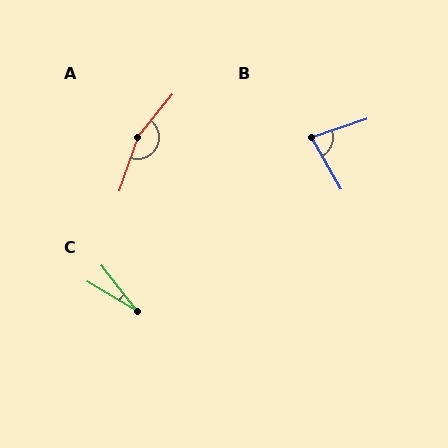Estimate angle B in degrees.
Approximately 79 degrees.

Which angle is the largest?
A, at approximately 160 degrees.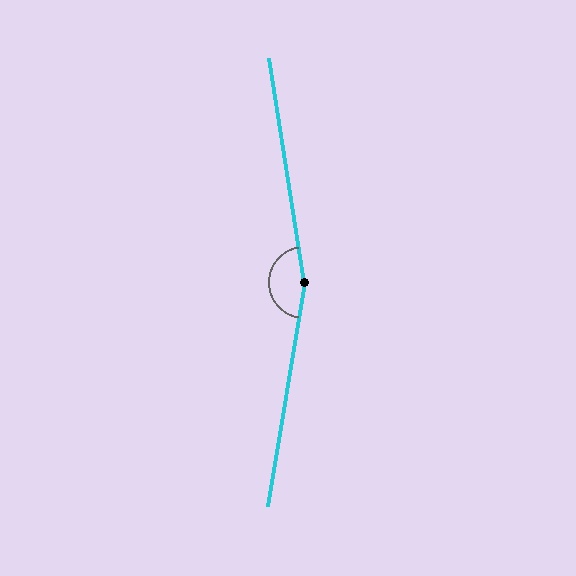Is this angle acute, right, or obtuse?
It is obtuse.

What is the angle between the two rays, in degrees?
Approximately 162 degrees.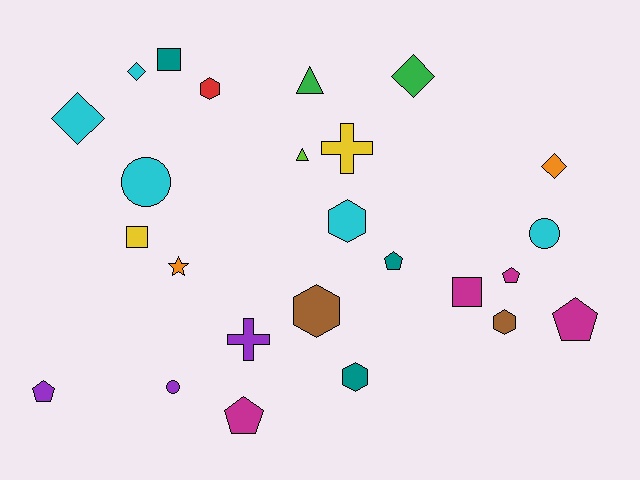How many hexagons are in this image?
There are 5 hexagons.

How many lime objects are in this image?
There is 1 lime object.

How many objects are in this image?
There are 25 objects.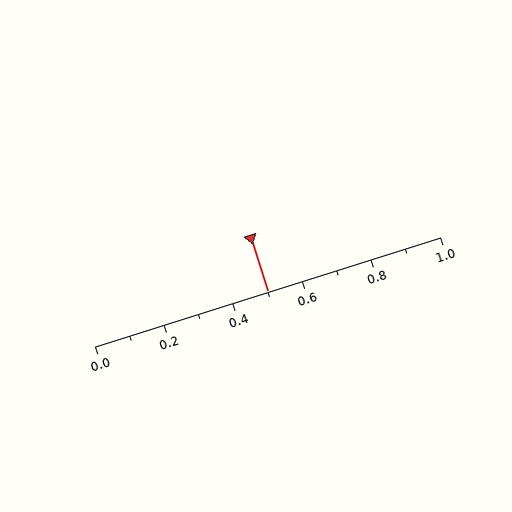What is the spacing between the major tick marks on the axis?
The major ticks are spaced 0.2 apart.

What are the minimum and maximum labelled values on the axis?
The axis runs from 0.0 to 1.0.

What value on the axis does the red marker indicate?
The marker indicates approximately 0.5.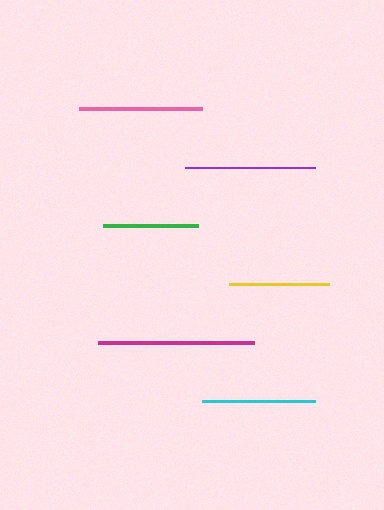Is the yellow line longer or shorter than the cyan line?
The cyan line is longer than the yellow line.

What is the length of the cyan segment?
The cyan segment is approximately 113 pixels long.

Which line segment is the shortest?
The green line is the shortest at approximately 96 pixels.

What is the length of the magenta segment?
The magenta segment is approximately 156 pixels long.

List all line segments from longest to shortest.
From longest to shortest: magenta, purple, pink, cyan, yellow, green.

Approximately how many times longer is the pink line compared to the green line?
The pink line is approximately 1.3 times the length of the green line.